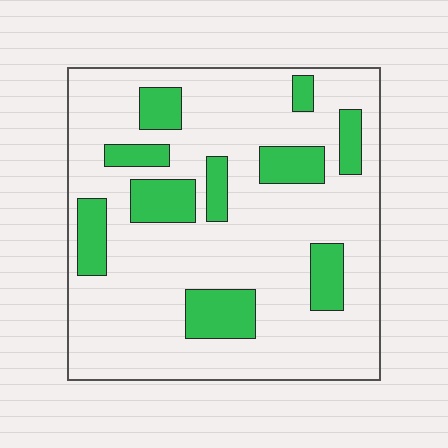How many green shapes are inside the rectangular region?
10.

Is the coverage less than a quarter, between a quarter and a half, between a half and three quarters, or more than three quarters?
Less than a quarter.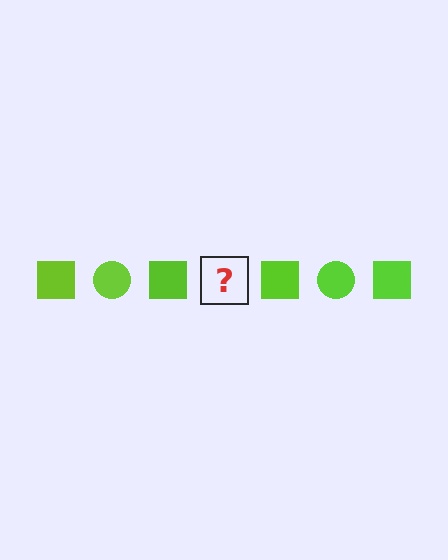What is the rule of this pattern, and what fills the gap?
The rule is that the pattern cycles through square, circle shapes in lime. The gap should be filled with a lime circle.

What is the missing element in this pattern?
The missing element is a lime circle.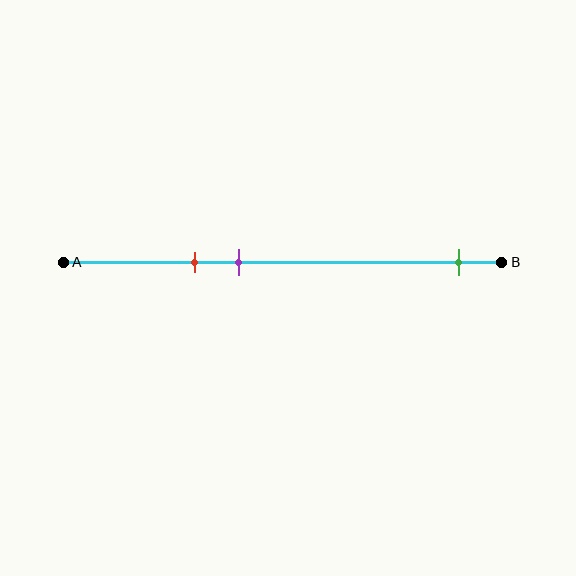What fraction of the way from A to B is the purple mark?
The purple mark is approximately 40% (0.4) of the way from A to B.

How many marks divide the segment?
There are 3 marks dividing the segment.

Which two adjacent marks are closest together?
The red and purple marks are the closest adjacent pair.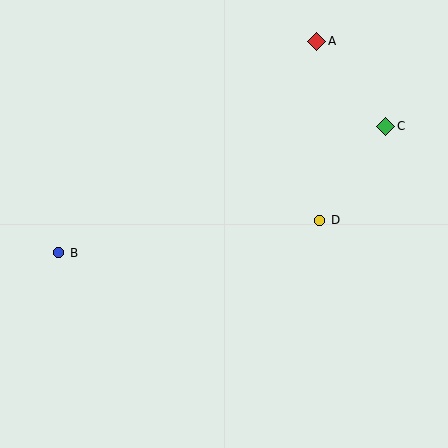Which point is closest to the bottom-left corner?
Point B is closest to the bottom-left corner.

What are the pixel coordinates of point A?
Point A is at (317, 41).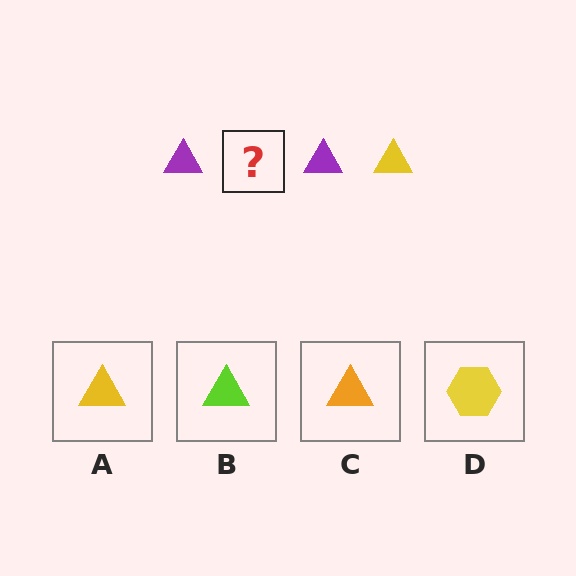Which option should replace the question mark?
Option A.